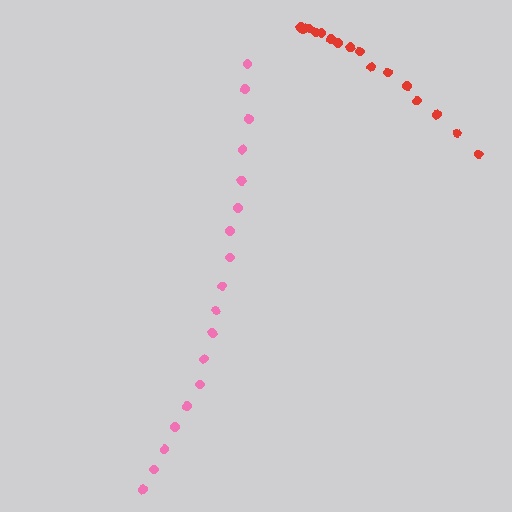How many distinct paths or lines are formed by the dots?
There are 2 distinct paths.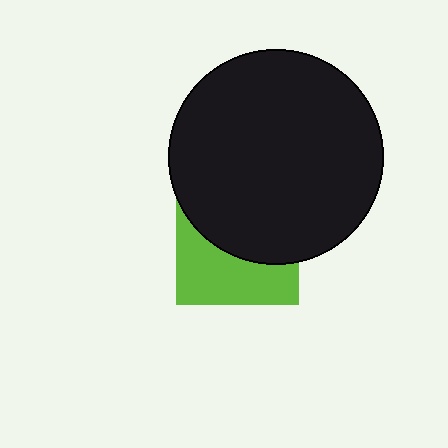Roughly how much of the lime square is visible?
About half of it is visible (roughly 46%).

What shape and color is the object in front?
The object in front is a black circle.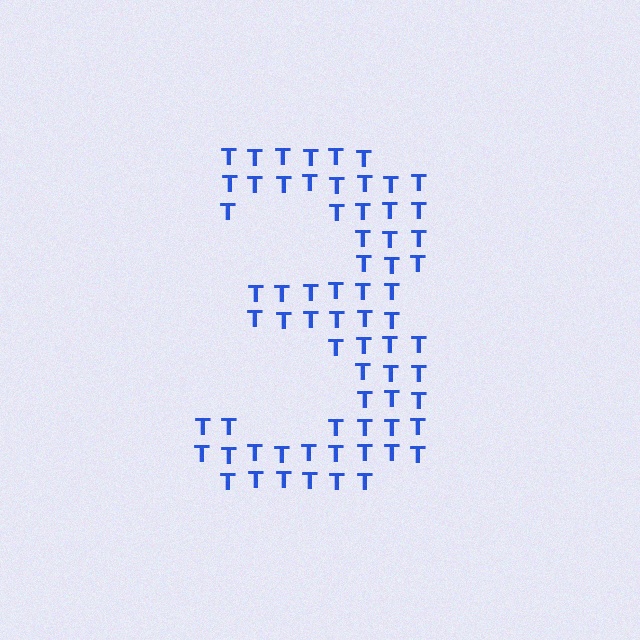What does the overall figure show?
The overall figure shows the digit 3.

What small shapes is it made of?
It is made of small letter T's.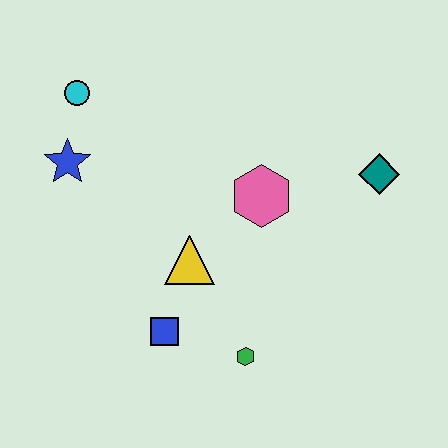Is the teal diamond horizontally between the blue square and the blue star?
No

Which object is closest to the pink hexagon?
The yellow triangle is closest to the pink hexagon.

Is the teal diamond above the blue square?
Yes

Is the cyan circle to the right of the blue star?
Yes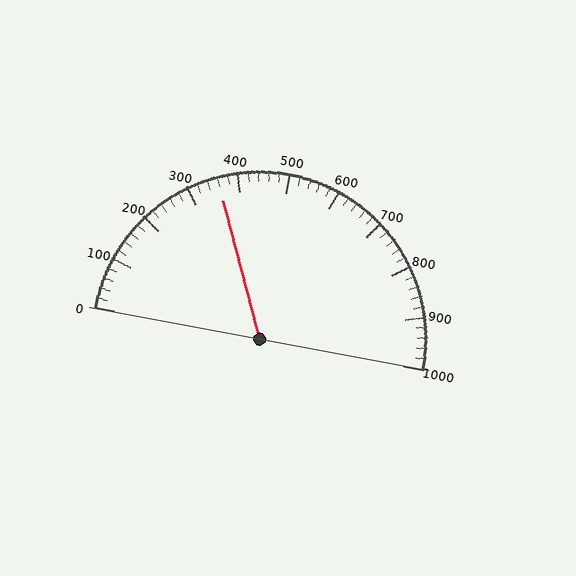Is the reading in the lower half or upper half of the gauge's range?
The reading is in the lower half of the range (0 to 1000).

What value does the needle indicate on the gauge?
The needle indicates approximately 360.